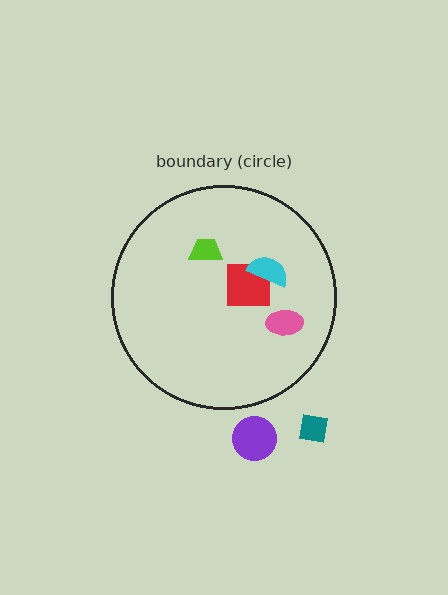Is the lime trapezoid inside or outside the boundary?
Inside.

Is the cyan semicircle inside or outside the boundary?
Inside.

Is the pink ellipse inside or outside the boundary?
Inside.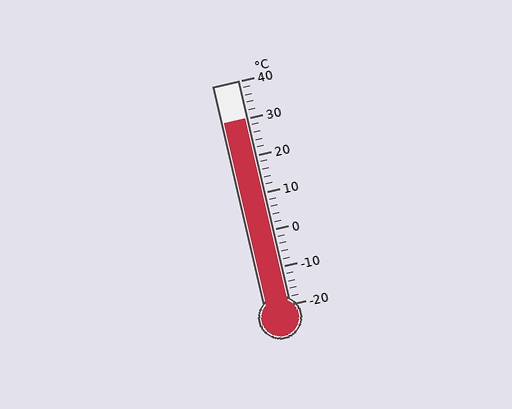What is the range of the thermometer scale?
The thermometer scale ranges from -20°C to 40°C.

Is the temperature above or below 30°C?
The temperature is at 30°C.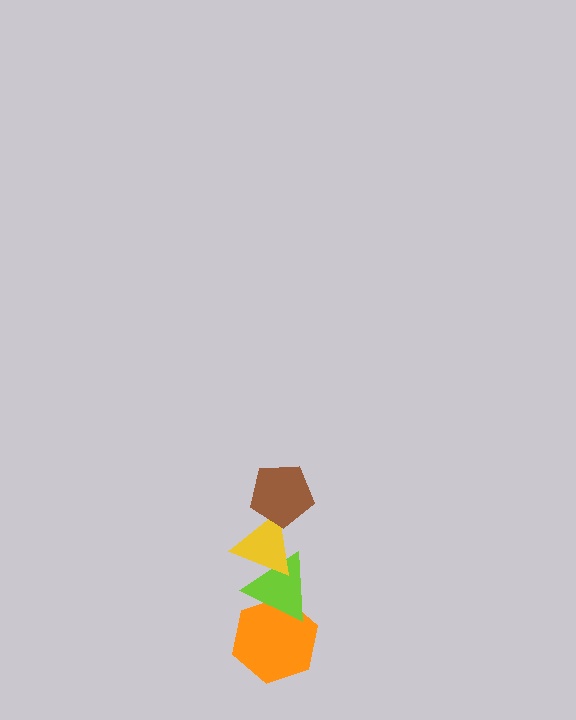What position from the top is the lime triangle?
The lime triangle is 3rd from the top.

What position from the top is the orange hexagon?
The orange hexagon is 4th from the top.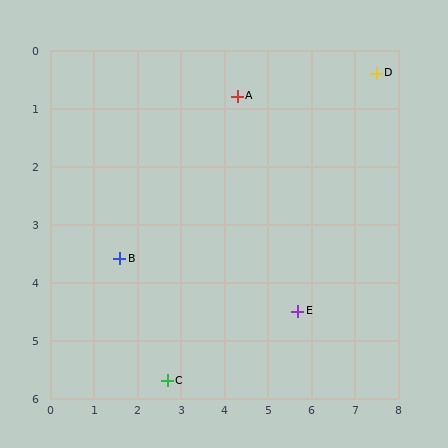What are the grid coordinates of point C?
Point C is at approximately (2.7, 5.7).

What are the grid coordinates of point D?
Point D is at approximately (7.5, 0.4).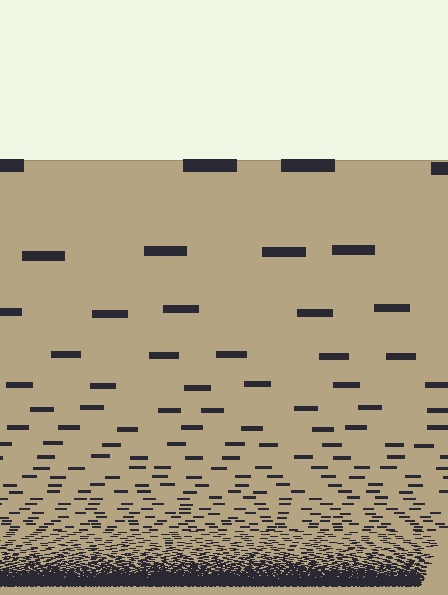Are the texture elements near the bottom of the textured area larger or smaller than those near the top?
Smaller. The gradient is inverted — elements near the bottom are smaller and denser.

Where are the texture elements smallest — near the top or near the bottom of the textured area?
Near the bottom.